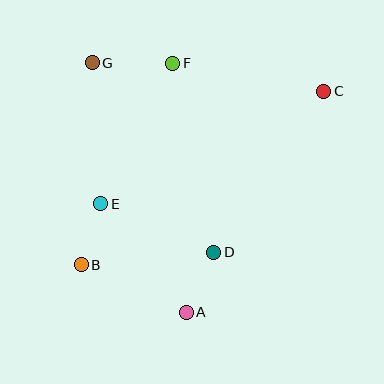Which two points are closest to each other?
Points B and E are closest to each other.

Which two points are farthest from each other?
Points B and C are farthest from each other.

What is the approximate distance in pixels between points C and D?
The distance between C and D is approximately 195 pixels.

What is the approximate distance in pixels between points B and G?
The distance between B and G is approximately 202 pixels.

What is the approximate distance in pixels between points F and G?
The distance between F and G is approximately 80 pixels.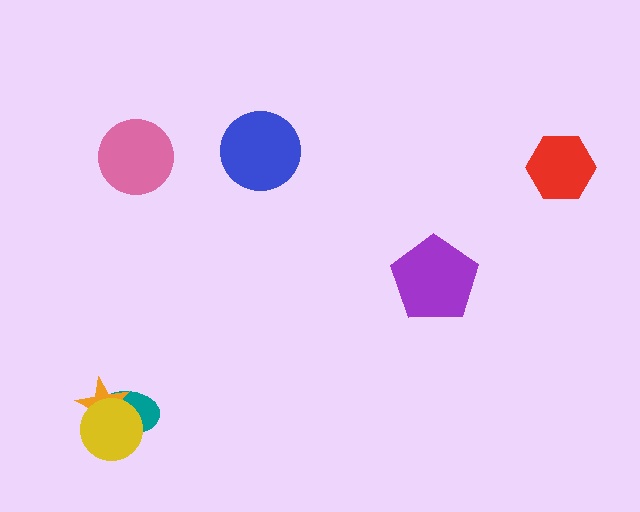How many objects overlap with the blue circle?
0 objects overlap with the blue circle.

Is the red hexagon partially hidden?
No, no other shape covers it.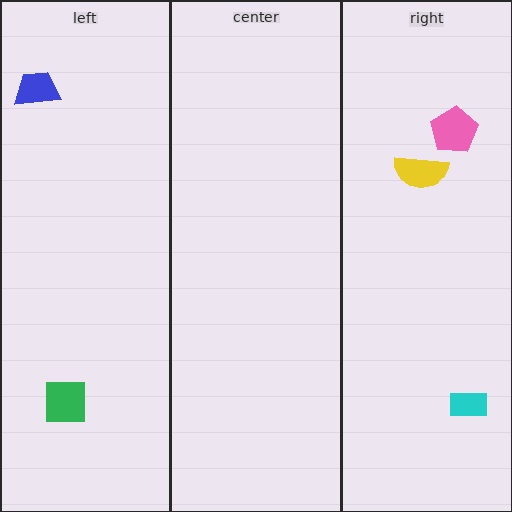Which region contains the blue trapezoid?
The left region.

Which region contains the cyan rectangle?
The right region.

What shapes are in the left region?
The blue trapezoid, the green square.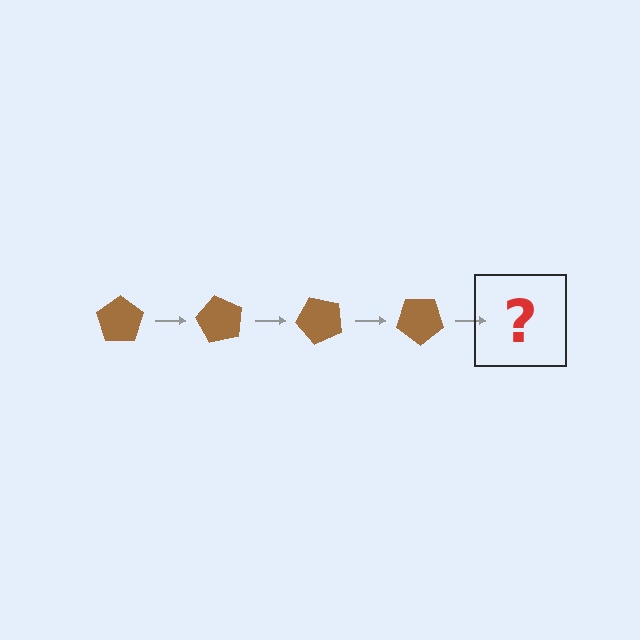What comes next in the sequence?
The next element should be a brown pentagon rotated 240 degrees.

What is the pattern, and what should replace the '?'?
The pattern is that the pentagon rotates 60 degrees each step. The '?' should be a brown pentagon rotated 240 degrees.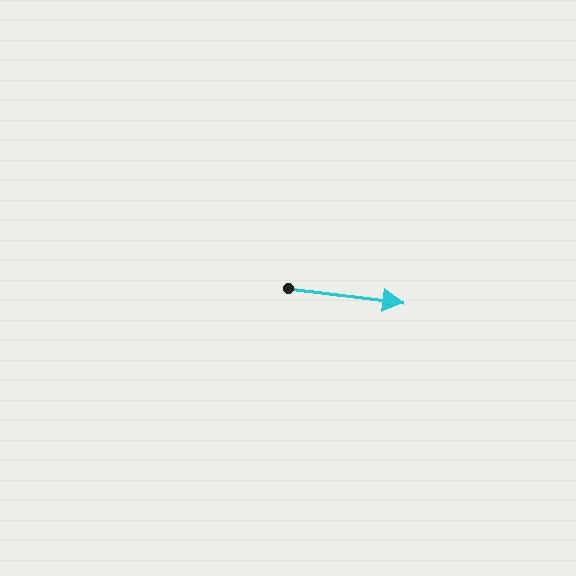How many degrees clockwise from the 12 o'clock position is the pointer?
Approximately 97 degrees.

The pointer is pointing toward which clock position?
Roughly 3 o'clock.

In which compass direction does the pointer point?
East.